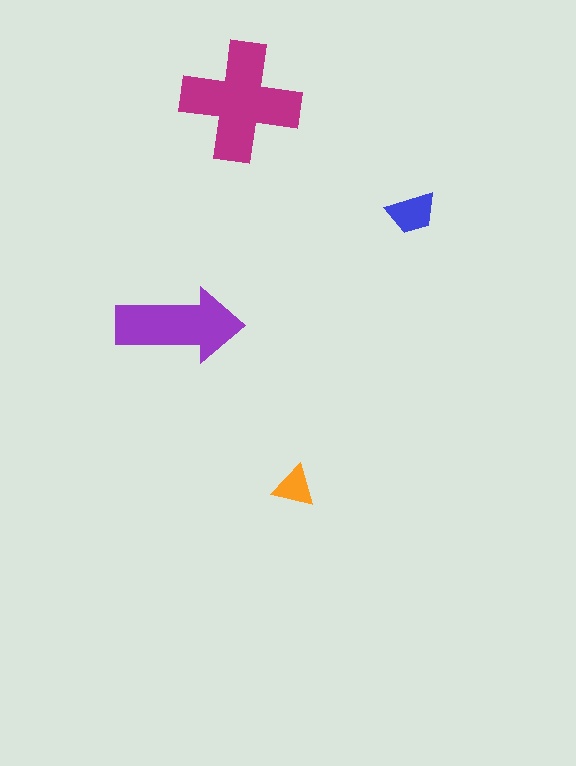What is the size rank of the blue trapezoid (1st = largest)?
3rd.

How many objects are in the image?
There are 4 objects in the image.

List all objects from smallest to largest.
The orange triangle, the blue trapezoid, the purple arrow, the magenta cross.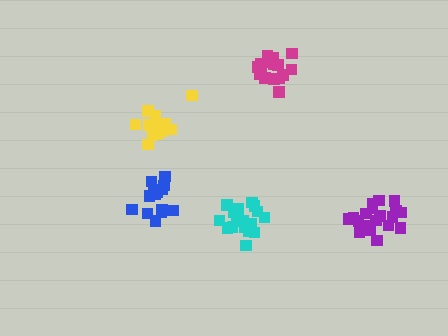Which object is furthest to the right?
The purple cluster is rightmost.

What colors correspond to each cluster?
The clusters are colored: magenta, yellow, blue, cyan, purple.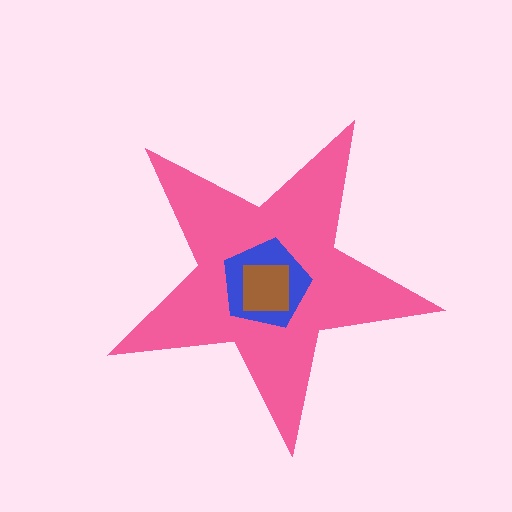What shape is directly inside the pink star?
The blue pentagon.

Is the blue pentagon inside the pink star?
Yes.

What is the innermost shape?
The brown square.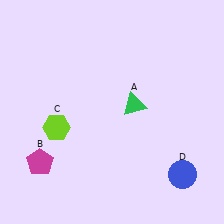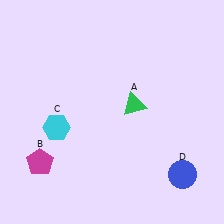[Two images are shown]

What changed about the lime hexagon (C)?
In Image 1, C is lime. In Image 2, it changed to cyan.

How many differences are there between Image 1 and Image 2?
There is 1 difference between the two images.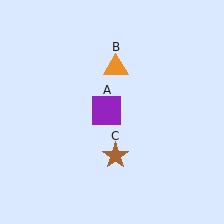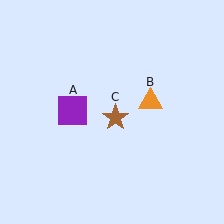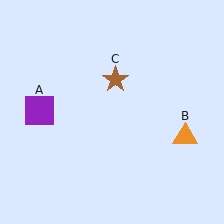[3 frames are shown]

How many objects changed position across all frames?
3 objects changed position: purple square (object A), orange triangle (object B), brown star (object C).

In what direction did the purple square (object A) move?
The purple square (object A) moved left.